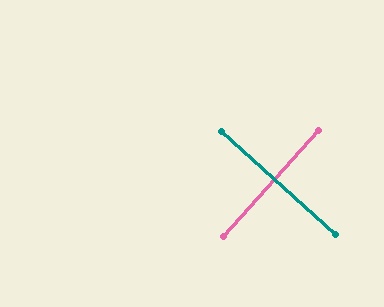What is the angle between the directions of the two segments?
Approximately 90 degrees.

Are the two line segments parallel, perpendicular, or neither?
Perpendicular — they meet at approximately 90°.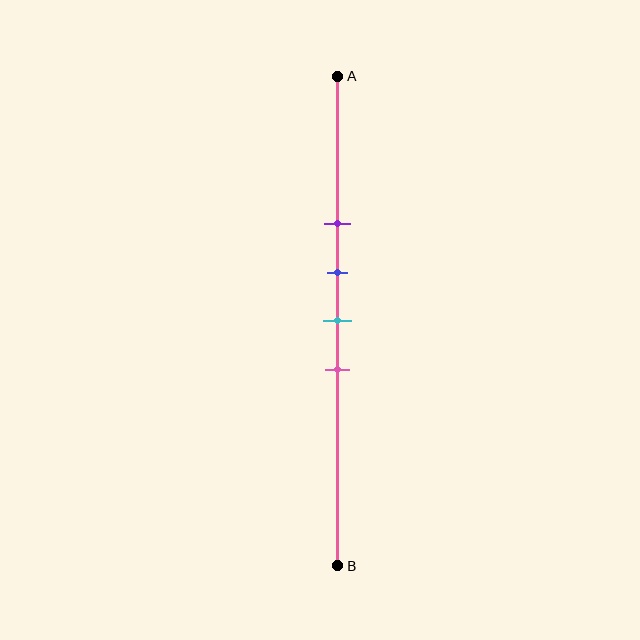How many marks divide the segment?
There are 4 marks dividing the segment.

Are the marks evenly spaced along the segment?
Yes, the marks are approximately evenly spaced.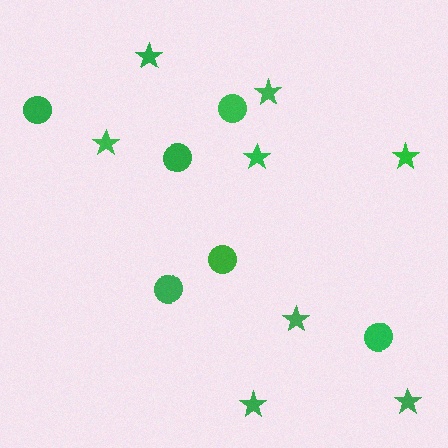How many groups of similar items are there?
There are 2 groups: one group of stars (8) and one group of circles (6).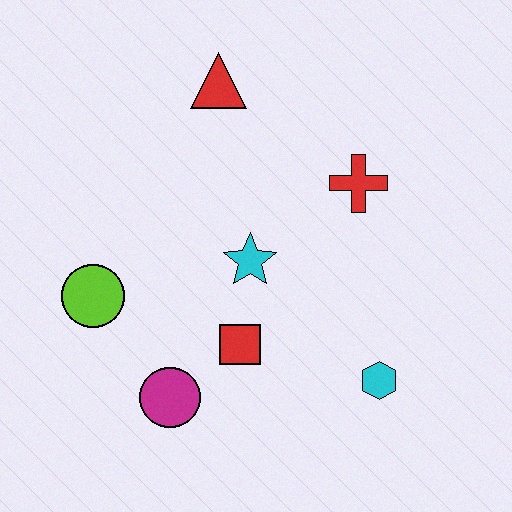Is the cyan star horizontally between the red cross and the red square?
Yes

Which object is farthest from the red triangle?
The cyan hexagon is farthest from the red triangle.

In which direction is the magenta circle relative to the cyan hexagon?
The magenta circle is to the left of the cyan hexagon.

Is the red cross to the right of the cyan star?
Yes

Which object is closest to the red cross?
The cyan star is closest to the red cross.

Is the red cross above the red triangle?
No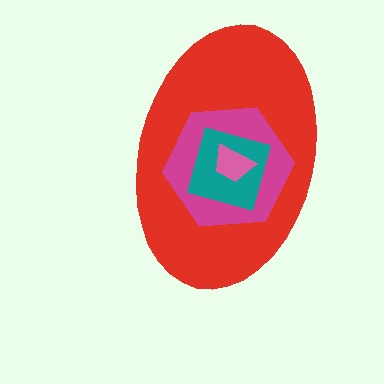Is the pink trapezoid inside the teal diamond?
Yes.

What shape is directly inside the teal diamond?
The pink trapezoid.